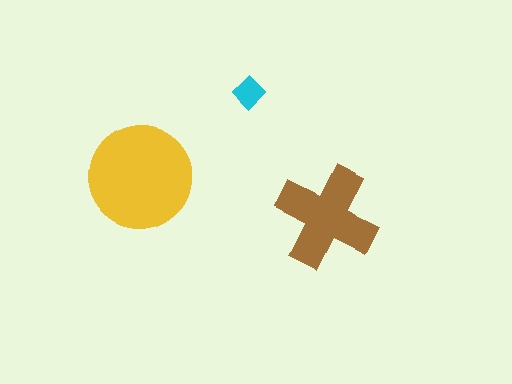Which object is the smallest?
The cyan diamond.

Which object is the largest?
The yellow circle.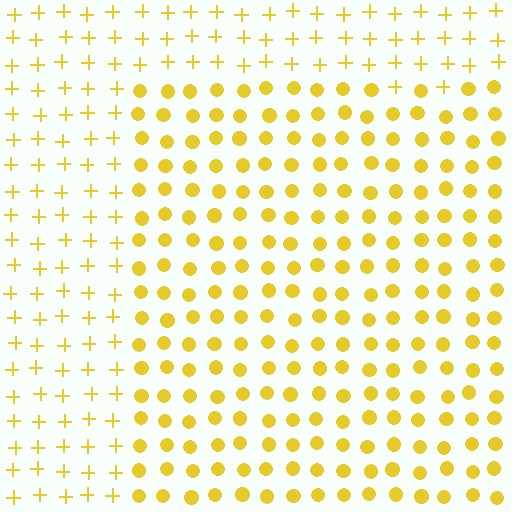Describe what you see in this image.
The image is filled with small yellow elements arranged in a uniform grid. A rectangle-shaped region contains circles, while the surrounding area contains plus signs. The boundary is defined purely by the change in element shape.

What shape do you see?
I see a rectangle.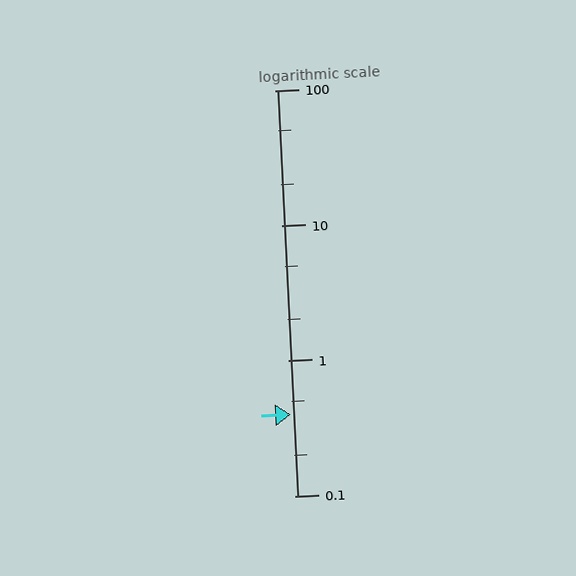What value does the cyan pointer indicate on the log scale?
The pointer indicates approximately 0.4.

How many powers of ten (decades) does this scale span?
The scale spans 3 decades, from 0.1 to 100.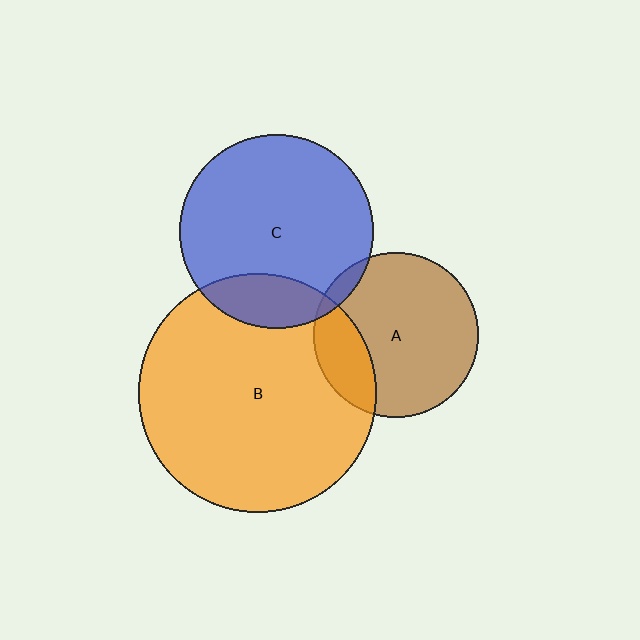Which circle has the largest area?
Circle B (orange).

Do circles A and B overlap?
Yes.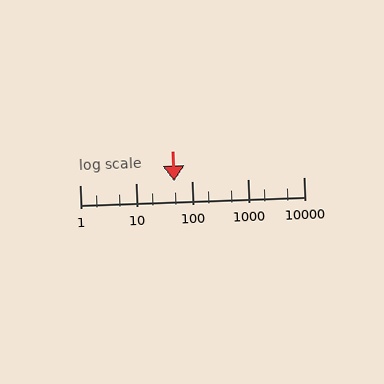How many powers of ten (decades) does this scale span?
The scale spans 4 decades, from 1 to 10000.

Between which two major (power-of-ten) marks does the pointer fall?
The pointer is between 10 and 100.